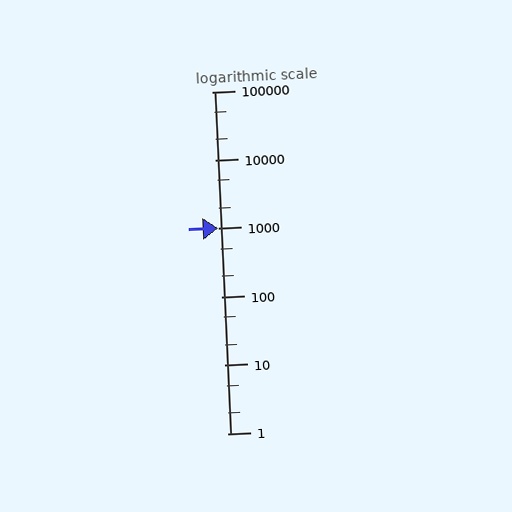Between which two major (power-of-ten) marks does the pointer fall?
The pointer is between 1000 and 10000.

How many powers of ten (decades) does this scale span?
The scale spans 5 decades, from 1 to 100000.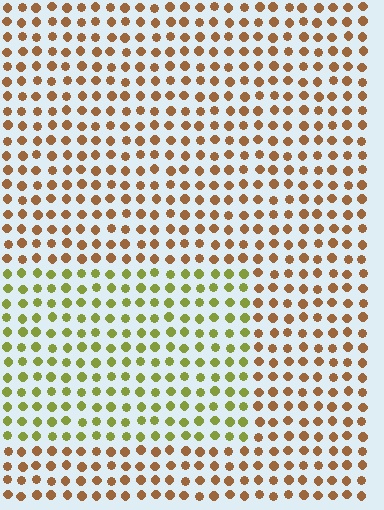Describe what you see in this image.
The image is filled with small brown elements in a uniform arrangement. A rectangle-shaped region is visible where the elements are tinted to a slightly different hue, forming a subtle color boundary.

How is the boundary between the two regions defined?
The boundary is defined purely by a slight shift in hue (about 50 degrees). Spacing, size, and orientation are identical on both sides.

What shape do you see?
I see a rectangle.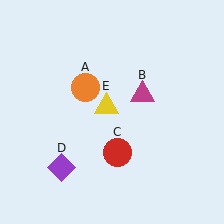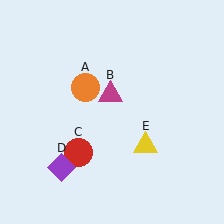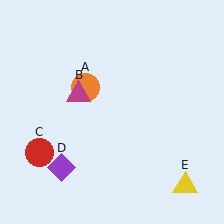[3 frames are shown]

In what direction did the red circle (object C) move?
The red circle (object C) moved left.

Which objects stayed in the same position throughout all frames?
Orange circle (object A) and purple diamond (object D) remained stationary.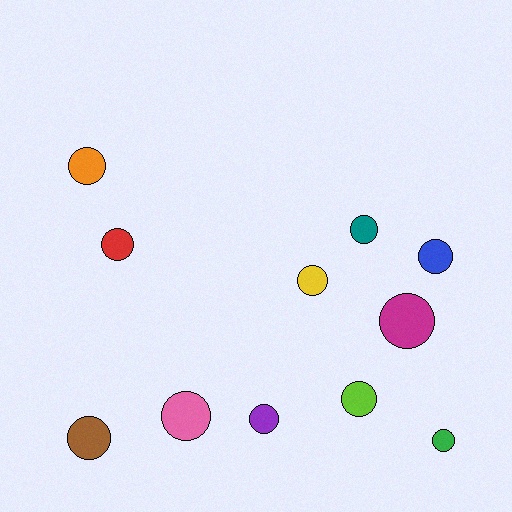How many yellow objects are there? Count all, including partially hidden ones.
There is 1 yellow object.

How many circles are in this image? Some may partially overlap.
There are 11 circles.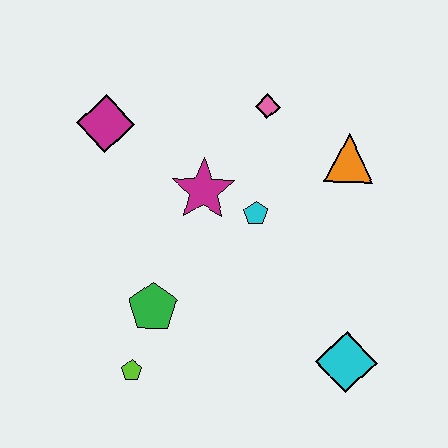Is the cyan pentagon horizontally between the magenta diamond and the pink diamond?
Yes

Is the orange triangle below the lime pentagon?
No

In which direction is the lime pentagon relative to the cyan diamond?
The lime pentagon is to the left of the cyan diamond.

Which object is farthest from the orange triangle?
The lime pentagon is farthest from the orange triangle.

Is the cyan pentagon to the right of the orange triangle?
No